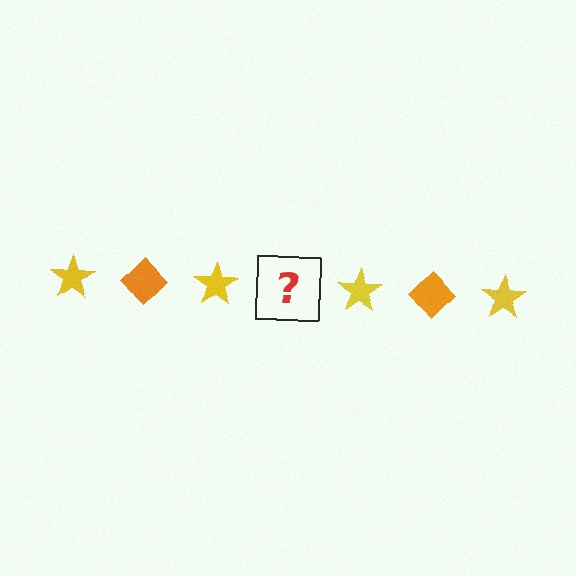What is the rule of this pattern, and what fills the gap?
The rule is that the pattern alternates between yellow star and orange diamond. The gap should be filled with an orange diamond.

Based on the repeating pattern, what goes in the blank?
The blank should be an orange diamond.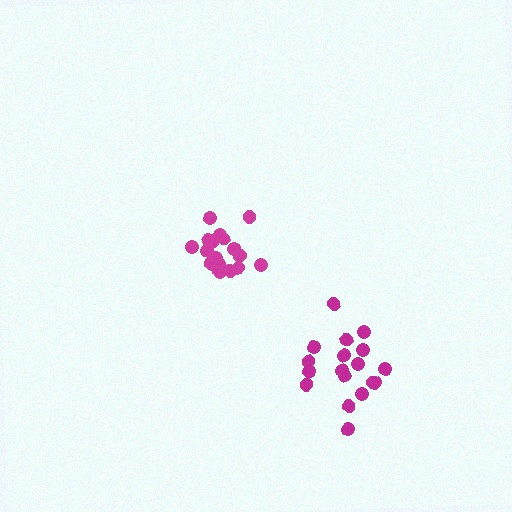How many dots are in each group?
Group 1: 20 dots, Group 2: 19 dots (39 total).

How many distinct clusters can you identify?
There are 2 distinct clusters.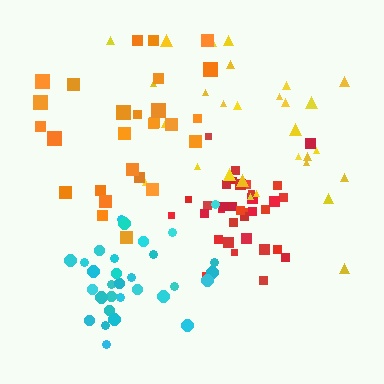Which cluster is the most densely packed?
Red.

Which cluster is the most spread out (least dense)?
Orange.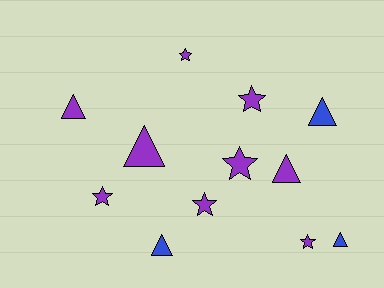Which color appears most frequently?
Purple, with 9 objects.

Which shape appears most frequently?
Star, with 6 objects.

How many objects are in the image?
There are 12 objects.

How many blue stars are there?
There are no blue stars.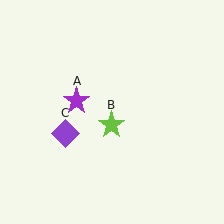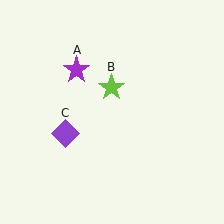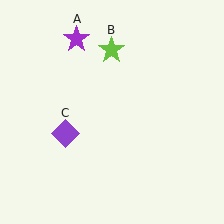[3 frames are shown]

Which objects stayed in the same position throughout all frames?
Purple diamond (object C) remained stationary.